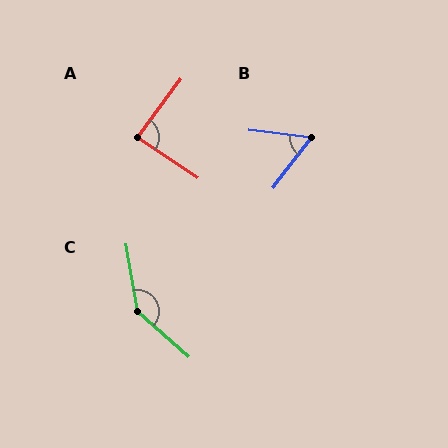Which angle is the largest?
C, at approximately 141 degrees.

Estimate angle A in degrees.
Approximately 87 degrees.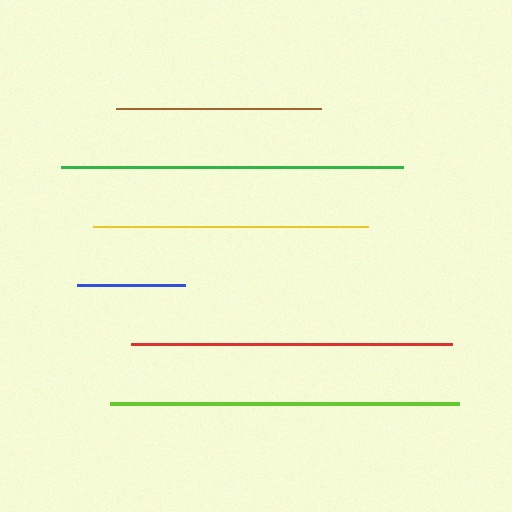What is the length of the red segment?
The red segment is approximately 322 pixels long.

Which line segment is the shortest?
The blue line is the shortest at approximately 108 pixels.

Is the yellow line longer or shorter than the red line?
The red line is longer than the yellow line.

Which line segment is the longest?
The lime line is the longest at approximately 350 pixels.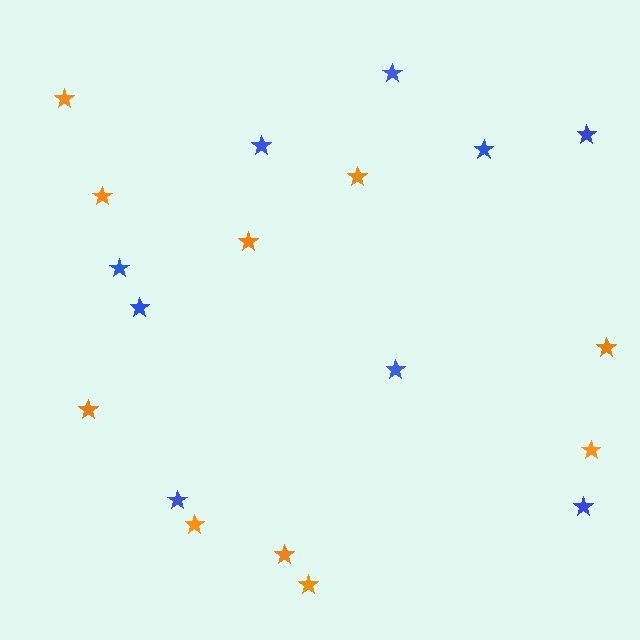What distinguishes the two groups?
There are 2 groups: one group of blue stars (9) and one group of orange stars (10).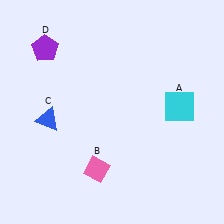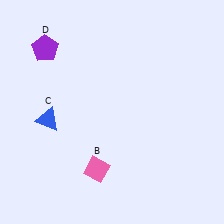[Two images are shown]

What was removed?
The cyan square (A) was removed in Image 2.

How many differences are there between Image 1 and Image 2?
There is 1 difference between the two images.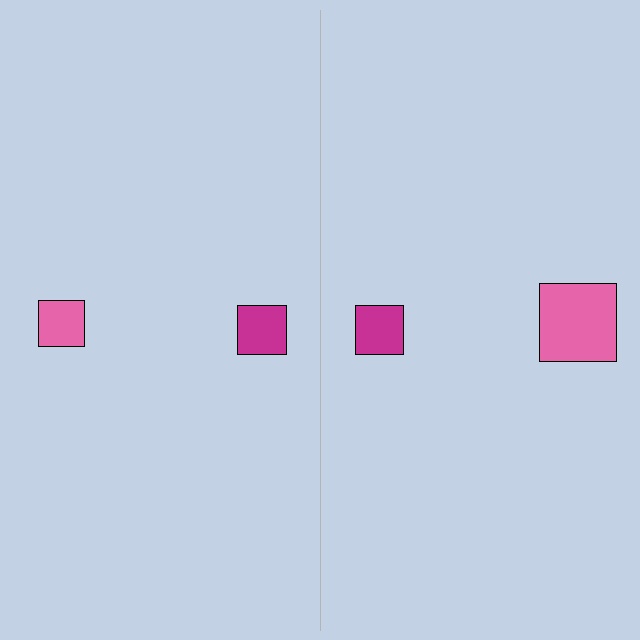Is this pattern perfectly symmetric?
No, the pattern is not perfectly symmetric. The pink square on the right side has a different size than its mirror counterpart.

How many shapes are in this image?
There are 4 shapes in this image.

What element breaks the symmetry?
The pink square on the right side has a different size than its mirror counterpart.